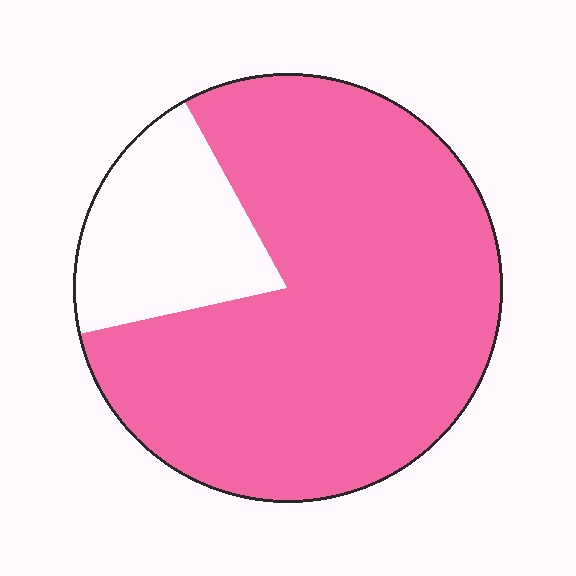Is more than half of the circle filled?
Yes.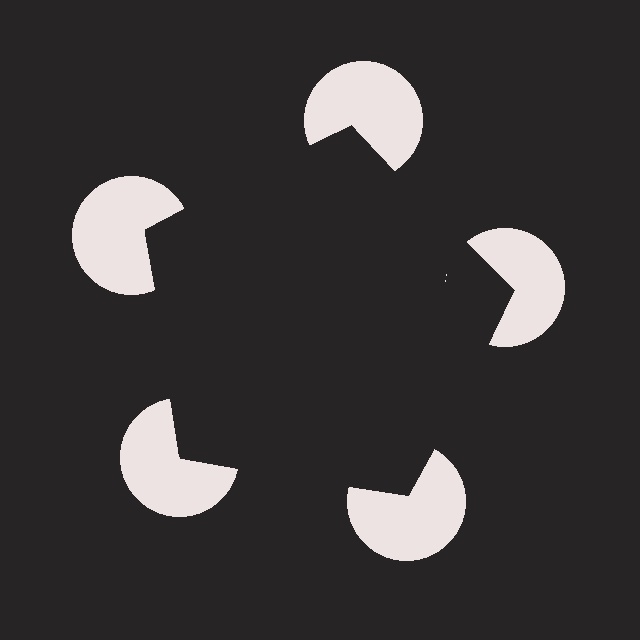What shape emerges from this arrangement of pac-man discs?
An illusory pentagon — its edges are inferred from the aligned wedge cuts in the pac-man discs, not physically drawn.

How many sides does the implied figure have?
5 sides.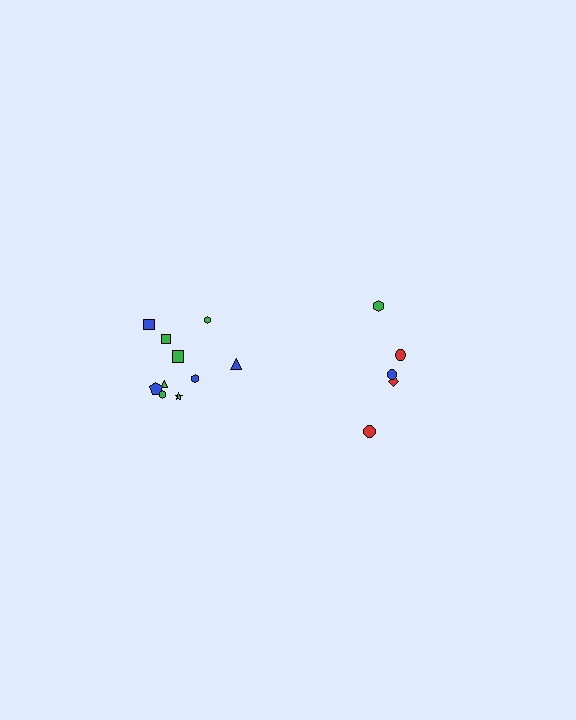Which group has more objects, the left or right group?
The left group.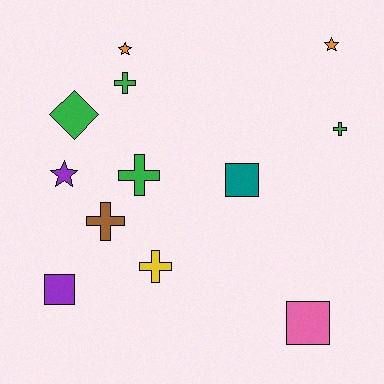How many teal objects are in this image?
There is 1 teal object.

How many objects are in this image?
There are 12 objects.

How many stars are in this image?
There are 3 stars.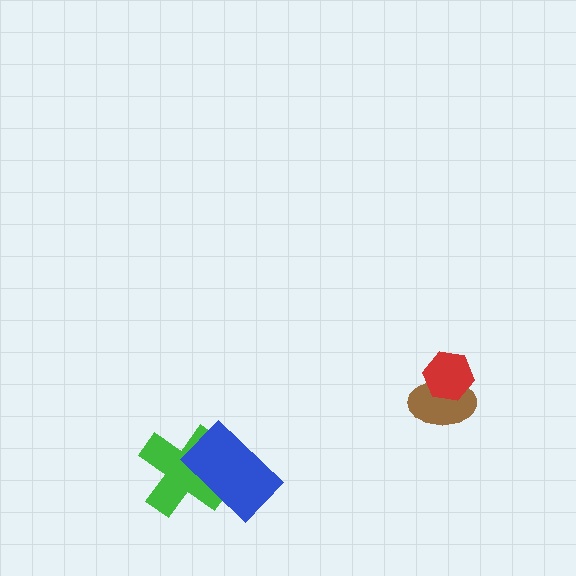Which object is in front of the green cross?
The blue rectangle is in front of the green cross.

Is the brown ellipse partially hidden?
Yes, it is partially covered by another shape.